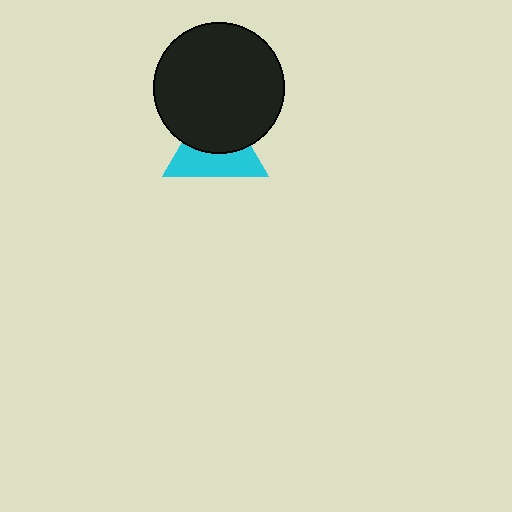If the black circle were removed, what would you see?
You would see the complete cyan triangle.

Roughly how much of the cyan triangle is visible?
About half of it is visible (roughly 50%).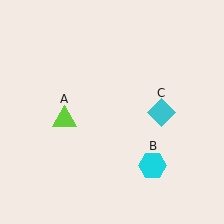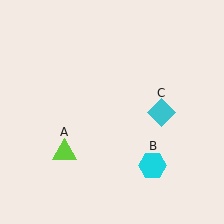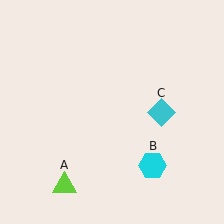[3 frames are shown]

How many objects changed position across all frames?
1 object changed position: lime triangle (object A).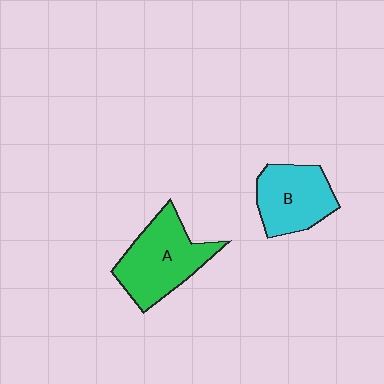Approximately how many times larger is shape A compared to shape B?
Approximately 1.2 times.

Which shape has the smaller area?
Shape B (cyan).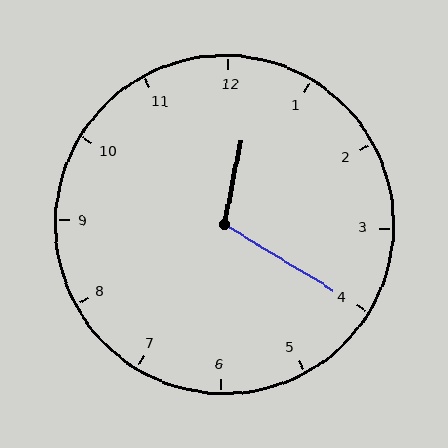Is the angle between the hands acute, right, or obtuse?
It is obtuse.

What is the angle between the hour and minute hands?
Approximately 110 degrees.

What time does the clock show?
12:20.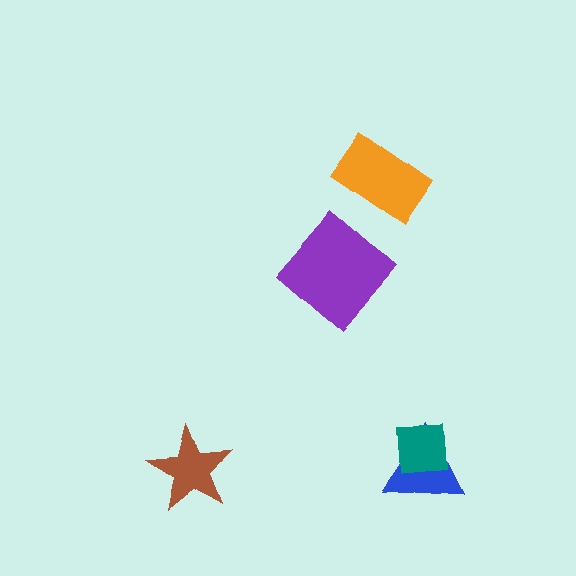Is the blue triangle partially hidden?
Yes, it is partially covered by another shape.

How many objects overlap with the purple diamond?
0 objects overlap with the purple diamond.